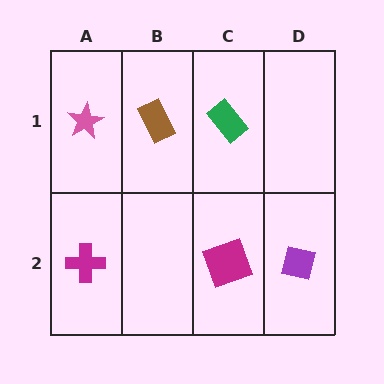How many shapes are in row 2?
3 shapes.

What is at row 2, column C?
A magenta square.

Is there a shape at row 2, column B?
No, that cell is empty.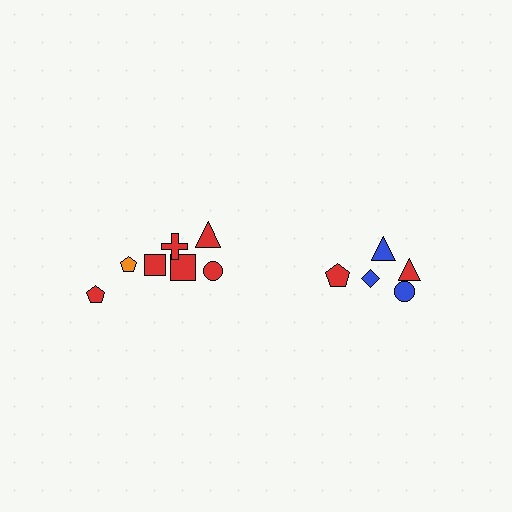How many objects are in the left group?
There are 7 objects.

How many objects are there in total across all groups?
There are 12 objects.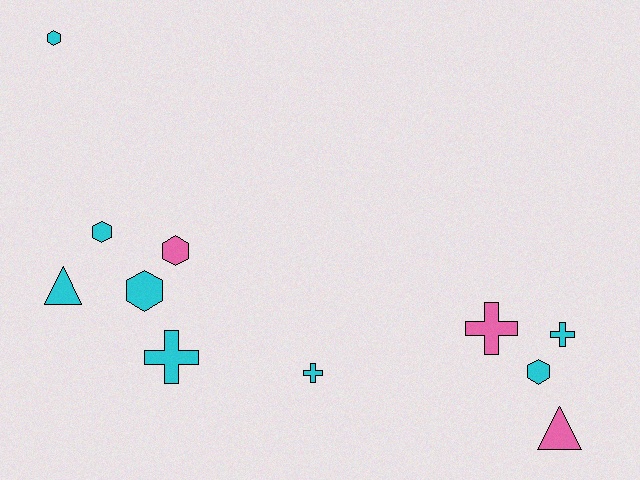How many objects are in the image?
There are 11 objects.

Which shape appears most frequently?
Hexagon, with 5 objects.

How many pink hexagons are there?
There is 1 pink hexagon.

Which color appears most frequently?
Cyan, with 8 objects.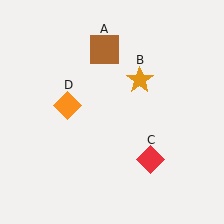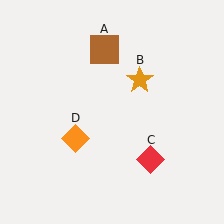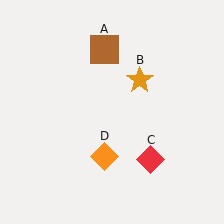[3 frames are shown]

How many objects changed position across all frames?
1 object changed position: orange diamond (object D).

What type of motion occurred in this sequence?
The orange diamond (object D) rotated counterclockwise around the center of the scene.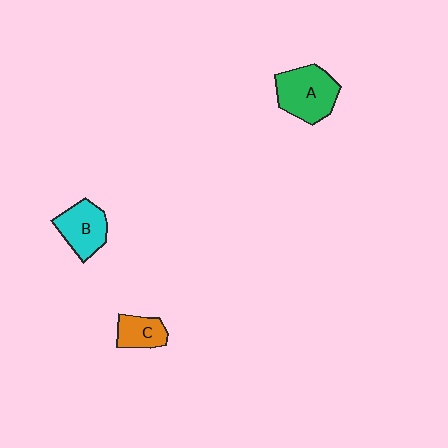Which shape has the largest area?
Shape A (green).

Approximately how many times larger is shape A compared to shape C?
Approximately 1.8 times.